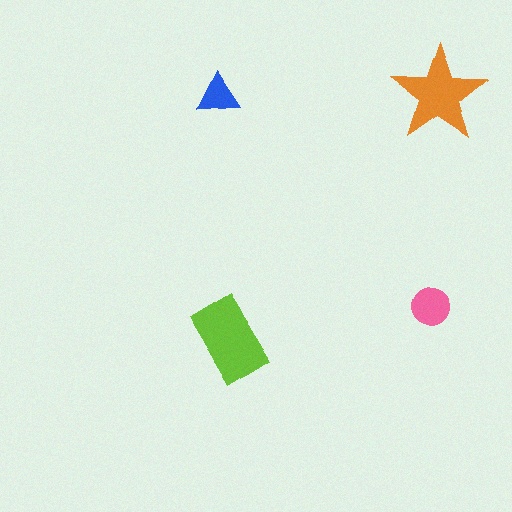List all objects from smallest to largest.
The blue triangle, the pink circle, the orange star, the lime rectangle.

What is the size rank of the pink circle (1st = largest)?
3rd.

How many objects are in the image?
There are 4 objects in the image.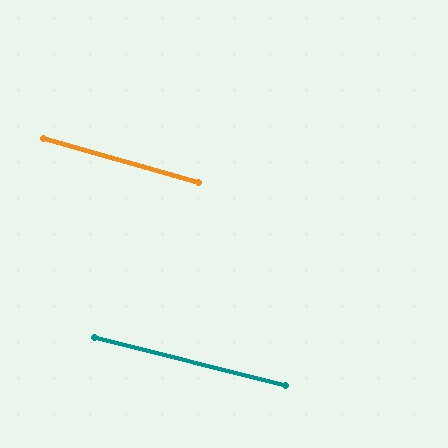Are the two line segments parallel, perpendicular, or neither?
Parallel — their directions differ by only 1.7°.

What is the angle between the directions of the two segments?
Approximately 2 degrees.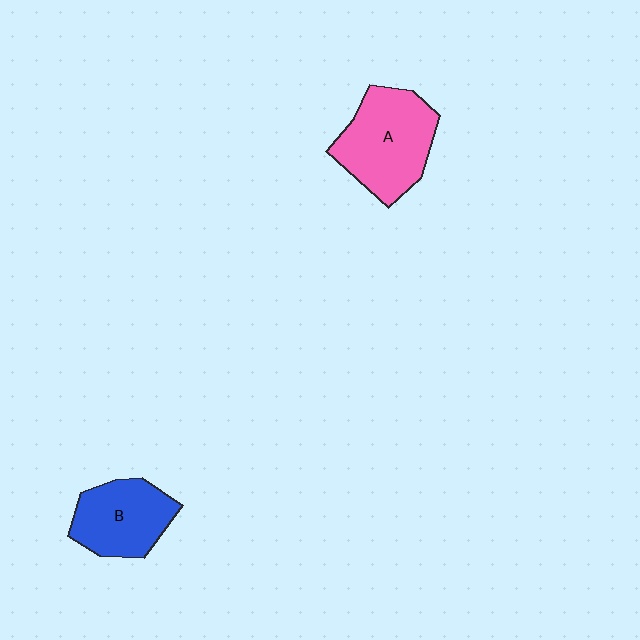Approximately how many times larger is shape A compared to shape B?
Approximately 1.3 times.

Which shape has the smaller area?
Shape B (blue).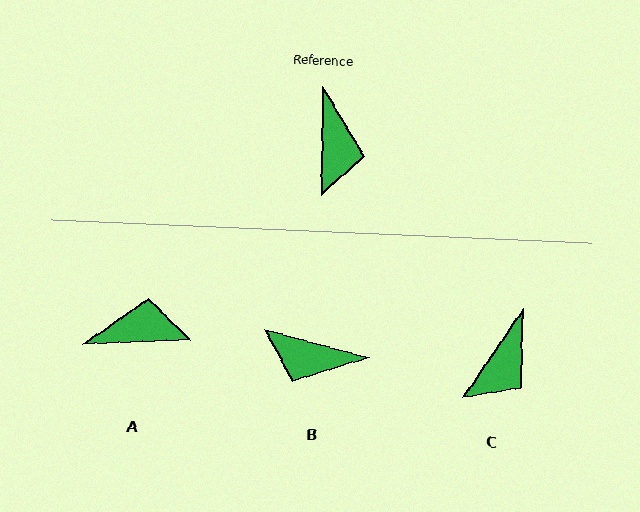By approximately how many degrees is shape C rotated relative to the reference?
Approximately 33 degrees clockwise.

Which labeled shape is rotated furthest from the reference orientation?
B, about 104 degrees away.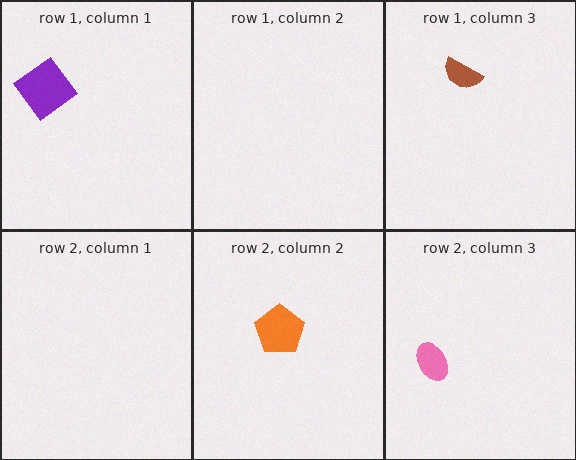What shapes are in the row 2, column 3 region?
The pink ellipse.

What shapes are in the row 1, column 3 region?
The brown semicircle.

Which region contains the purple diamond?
The row 1, column 1 region.